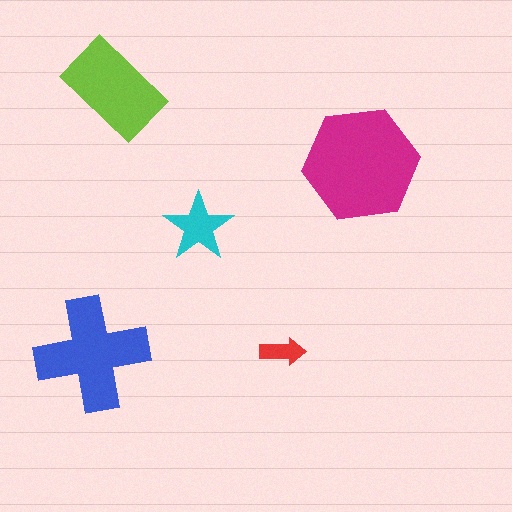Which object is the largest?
The magenta hexagon.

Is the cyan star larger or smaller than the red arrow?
Larger.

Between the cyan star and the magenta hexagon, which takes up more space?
The magenta hexagon.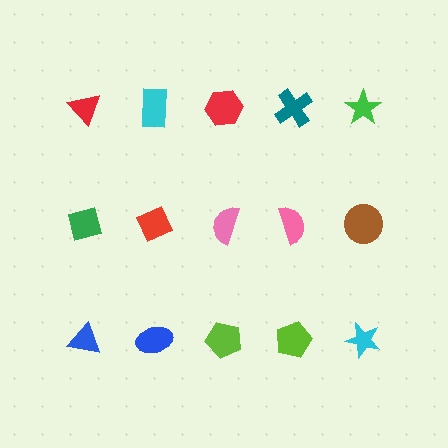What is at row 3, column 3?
A lime pentagon.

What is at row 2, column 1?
A green square.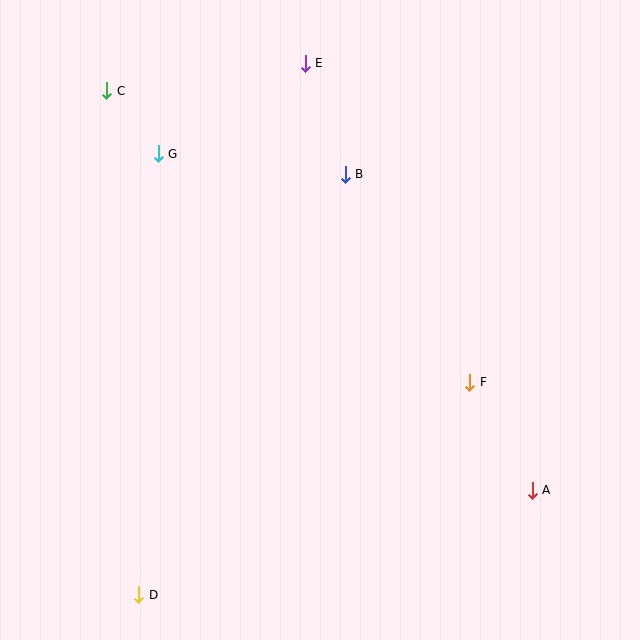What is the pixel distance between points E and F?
The distance between E and F is 359 pixels.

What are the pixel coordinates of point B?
Point B is at (345, 174).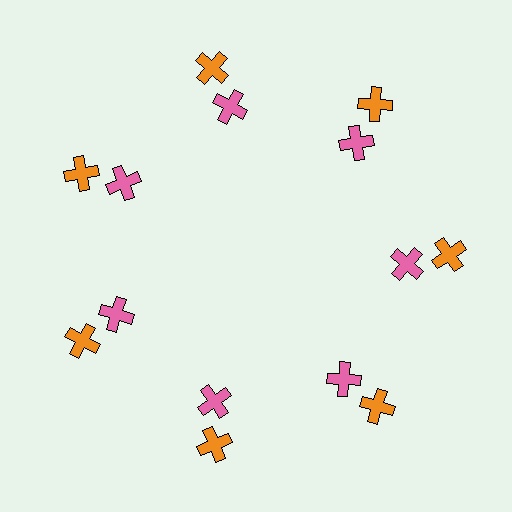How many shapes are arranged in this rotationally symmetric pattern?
There are 14 shapes, arranged in 7 groups of 2.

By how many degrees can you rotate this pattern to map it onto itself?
The pattern maps onto itself every 51 degrees of rotation.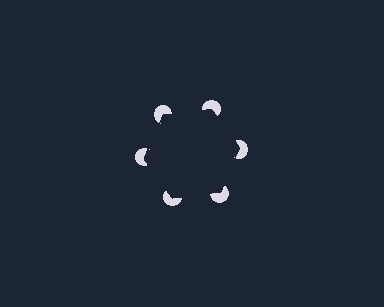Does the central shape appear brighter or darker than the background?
It typically appears slightly darker than the background, even though no actual brightness change is drawn.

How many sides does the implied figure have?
6 sides.